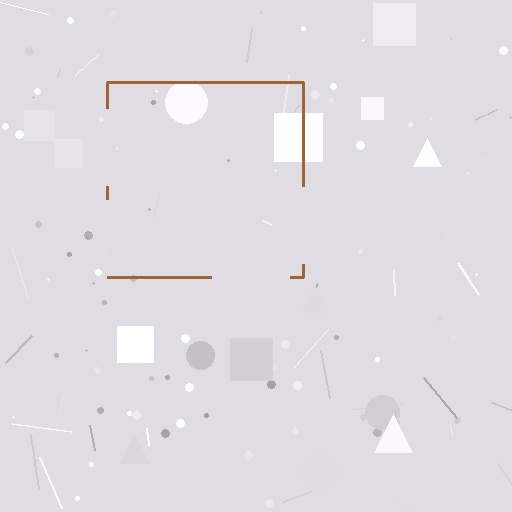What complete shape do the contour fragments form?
The contour fragments form a square.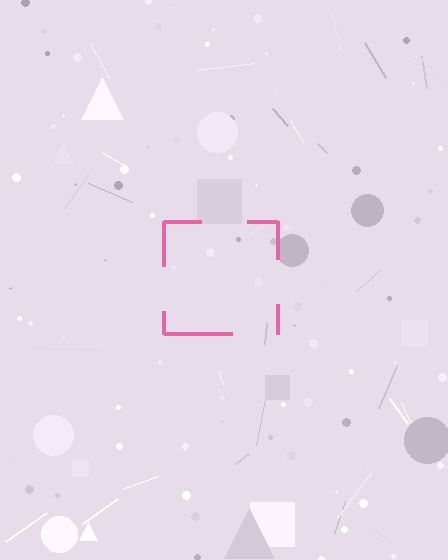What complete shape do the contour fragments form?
The contour fragments form a square.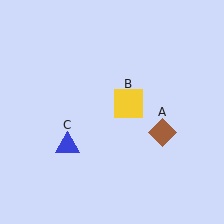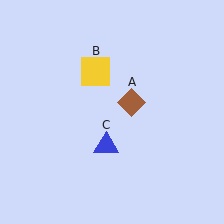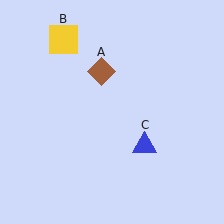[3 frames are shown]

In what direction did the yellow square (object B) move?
The yellow square (object B) moved up and to the left.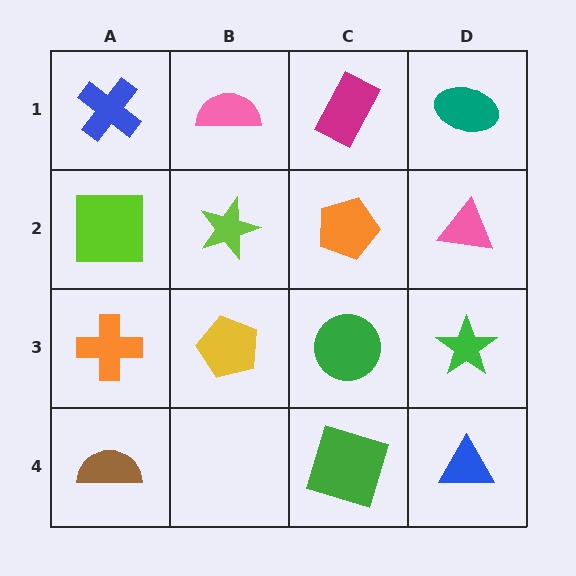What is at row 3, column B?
A yellow pentagon.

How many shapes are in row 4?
3 shapes.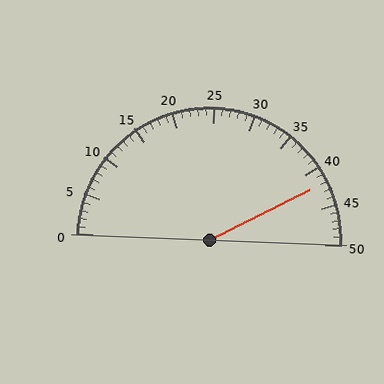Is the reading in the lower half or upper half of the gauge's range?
The reading is in the upper half of the range (0 to 50).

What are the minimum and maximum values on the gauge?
The gauge ranges from 0 to 50.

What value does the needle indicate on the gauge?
The needle indicates approximately 42.